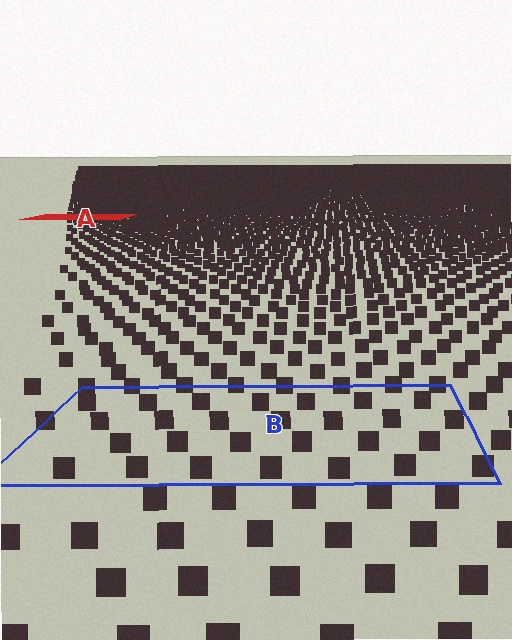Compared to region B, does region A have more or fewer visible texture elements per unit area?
Region A has more texture elements per unit area — they are packed more densely because it is farther away.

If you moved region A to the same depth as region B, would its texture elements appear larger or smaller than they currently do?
They would appear larger. At a closer depth, the same texture elements are projected at a bigger on-screen size.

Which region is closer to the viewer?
Region B is closer. The texture elements there are larger and more spread out.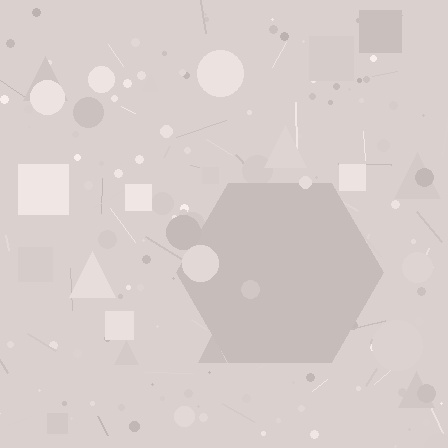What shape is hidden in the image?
A hexagon is hidden in the image.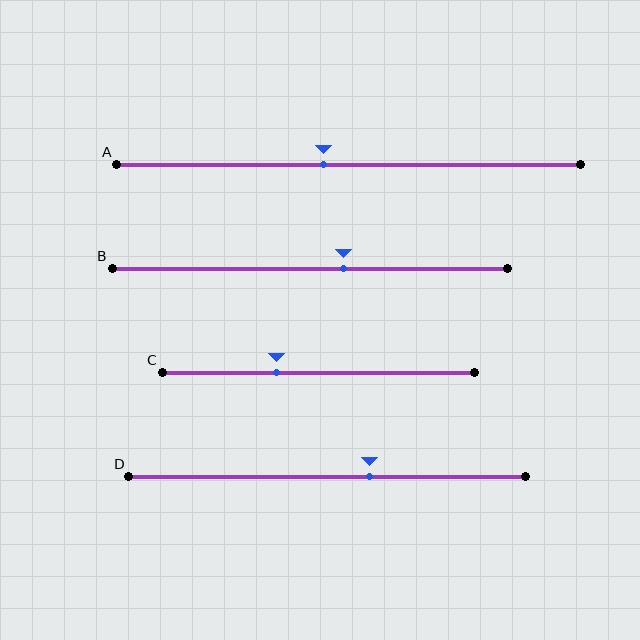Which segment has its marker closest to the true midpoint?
Segment A has its marker closest to the true midpoint.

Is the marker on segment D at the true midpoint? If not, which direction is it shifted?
No, the marker on segment D is shifted to the right by about 11% of the segment length.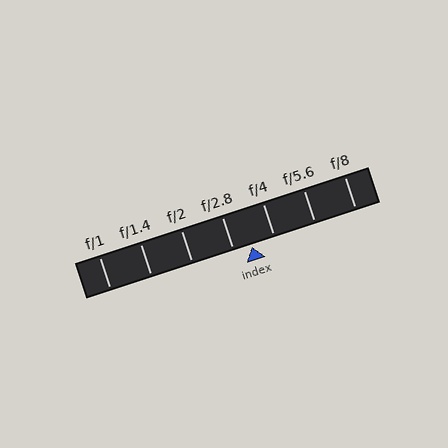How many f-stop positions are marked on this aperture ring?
There are 7 f-stop positions marked.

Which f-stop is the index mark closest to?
The index mark is closest to f/2.8.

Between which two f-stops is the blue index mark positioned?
The index mark is between f/2.8 and f/4.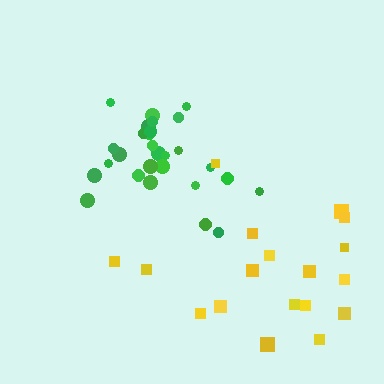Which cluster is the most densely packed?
Green.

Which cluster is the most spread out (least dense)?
Yellow.